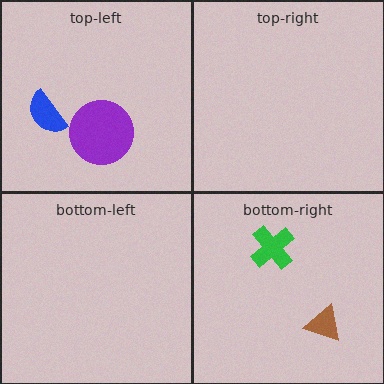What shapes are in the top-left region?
The blue semicircle, the purple circle.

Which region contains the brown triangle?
The bottom-right region.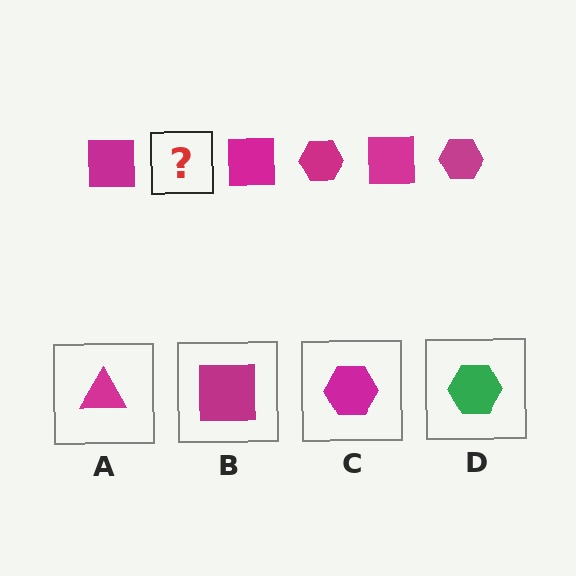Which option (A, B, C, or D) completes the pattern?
C.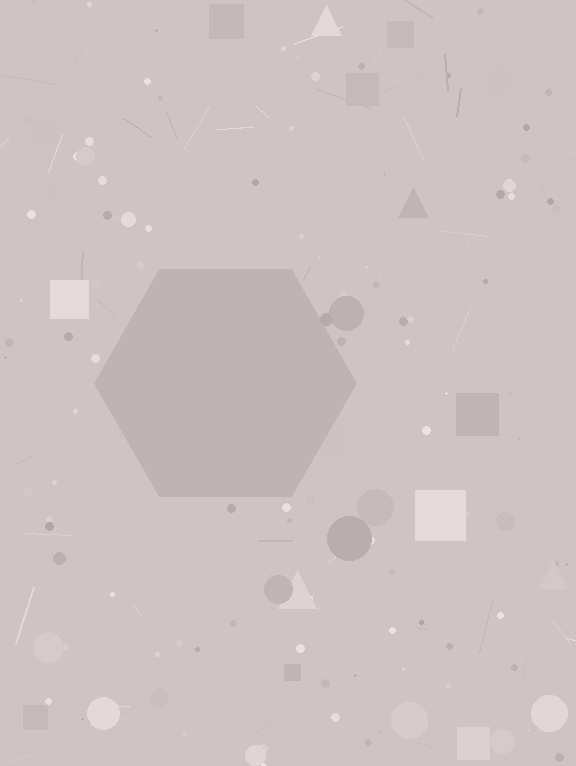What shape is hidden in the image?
A hexagon is hidden in the image.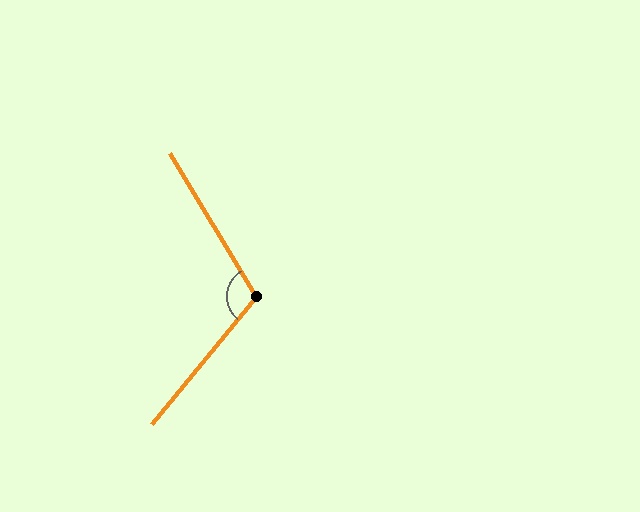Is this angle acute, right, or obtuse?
It is obtuse.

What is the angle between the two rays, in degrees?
Approximately 110 degrees.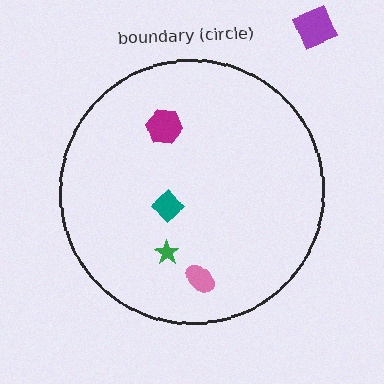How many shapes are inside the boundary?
4 inside, 1 outside.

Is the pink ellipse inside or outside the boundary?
Inside.